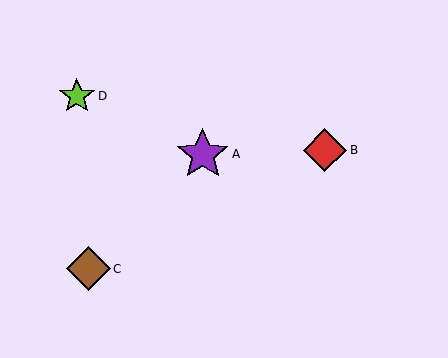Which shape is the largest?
The purple star (labeled A) is the largest.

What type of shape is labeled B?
Shape B is a red diamond.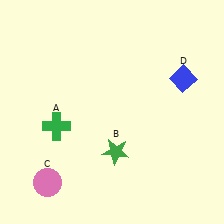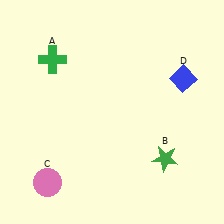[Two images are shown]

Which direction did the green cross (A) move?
The green cross (A) moved up.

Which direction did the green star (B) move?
The green star (B) moved right.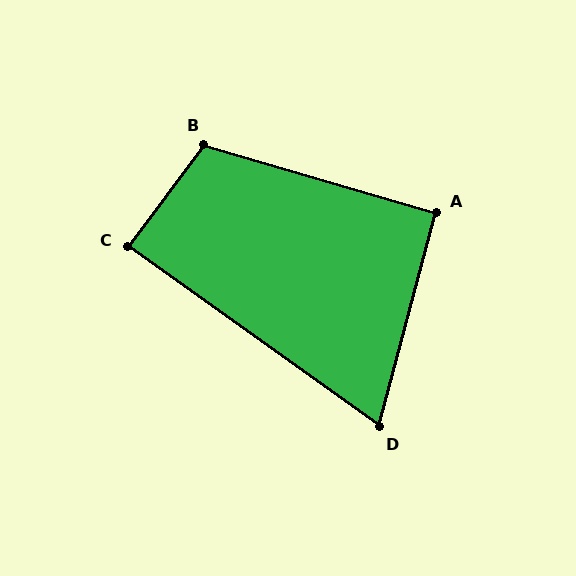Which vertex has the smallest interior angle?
D, at approximately 69 degrees.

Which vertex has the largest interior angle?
B, at approximately 111 degrees.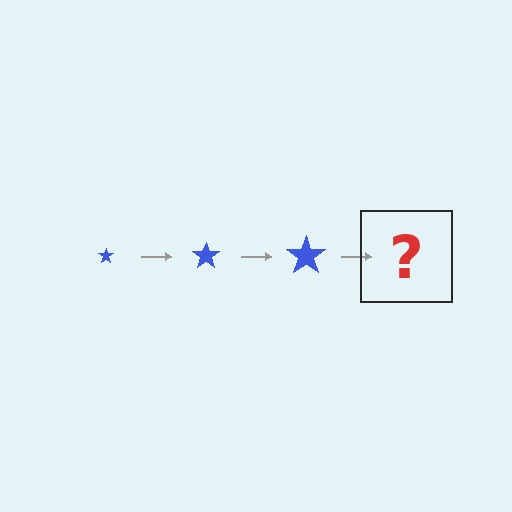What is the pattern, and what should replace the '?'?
The pattern is that the star gets progressively larger each step. The '?' should be a blue star, larger than the previous one.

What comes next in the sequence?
The next element should be a blue star, larger than the previous one.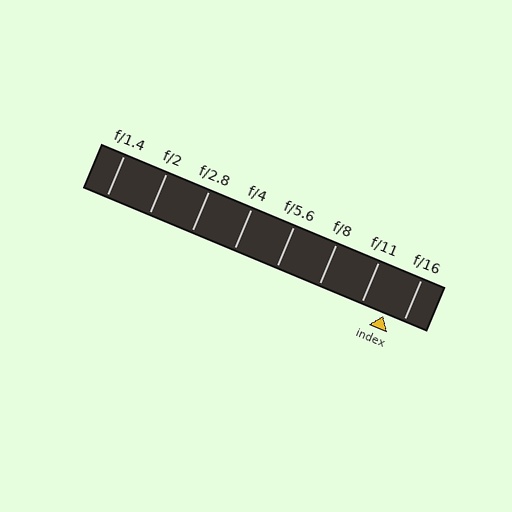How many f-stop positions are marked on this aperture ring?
There are 8 f-stop positions marked.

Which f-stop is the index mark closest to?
The index mark is closest to f/16.